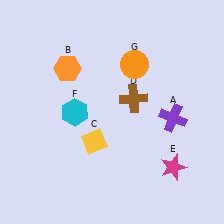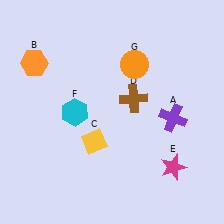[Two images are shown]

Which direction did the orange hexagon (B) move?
The orange hexagon (B) moved left.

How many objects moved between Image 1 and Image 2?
1 object moved between the two images.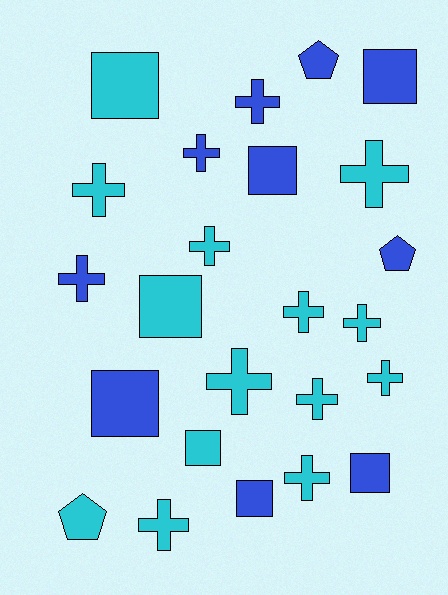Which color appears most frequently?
Cyan, with 14 objects.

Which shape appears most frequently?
Cross, with 13 objects.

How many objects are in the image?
There are 24 objects.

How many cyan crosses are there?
There are 10 cyan crosses.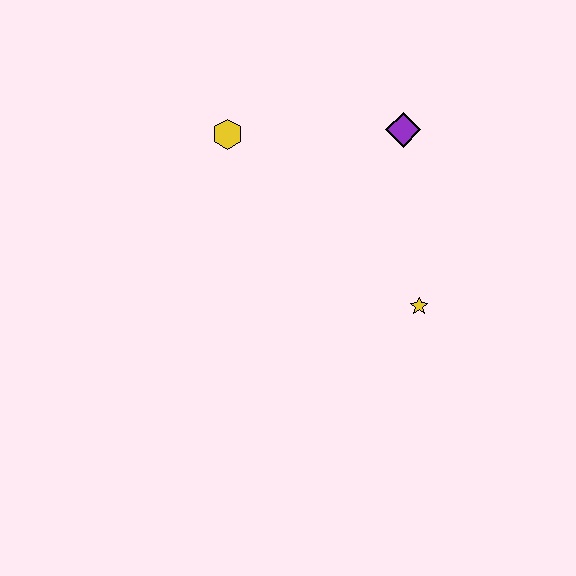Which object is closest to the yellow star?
The purple diamond is closest to the yellow star.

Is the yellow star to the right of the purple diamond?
Yes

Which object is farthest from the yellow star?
The yellow hexagon is farthest from the yellow star.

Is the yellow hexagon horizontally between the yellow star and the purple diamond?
No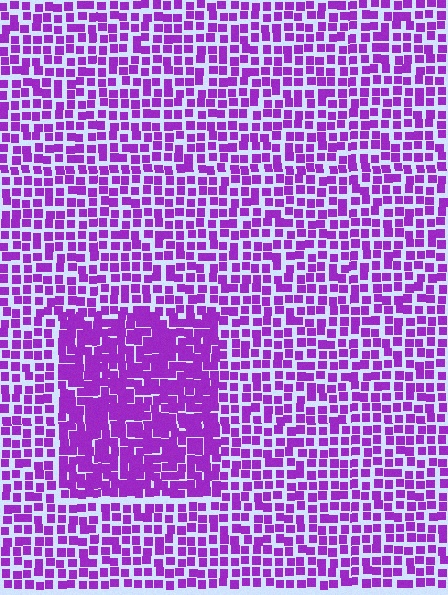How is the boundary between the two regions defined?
The boundary is defined by a change in element density (approximately 1.7x ratio). All elements are the same color, size, and shape.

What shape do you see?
I see a rectangle.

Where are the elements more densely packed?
The elements are more densely packed inside the rectangle boundary.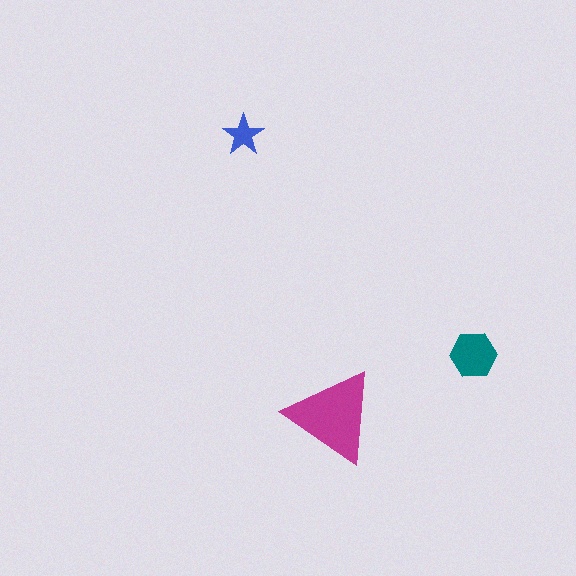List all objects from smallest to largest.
The blue star, the teal hexagon, the magenta triangle.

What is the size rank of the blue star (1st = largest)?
3rd.